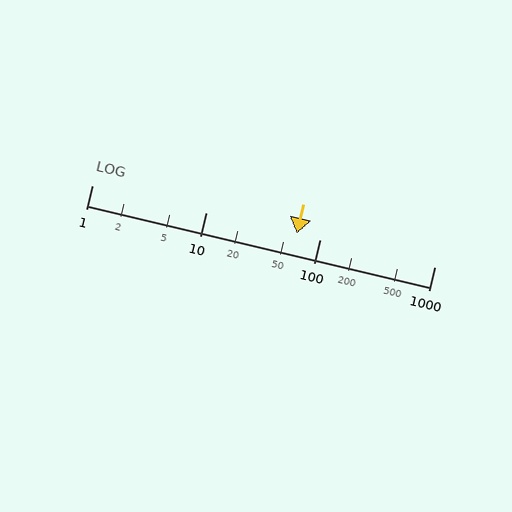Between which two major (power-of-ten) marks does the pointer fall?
The pointer is between 10 and 100.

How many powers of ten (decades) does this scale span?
The scale spans 3 decades, from 1 to 1000.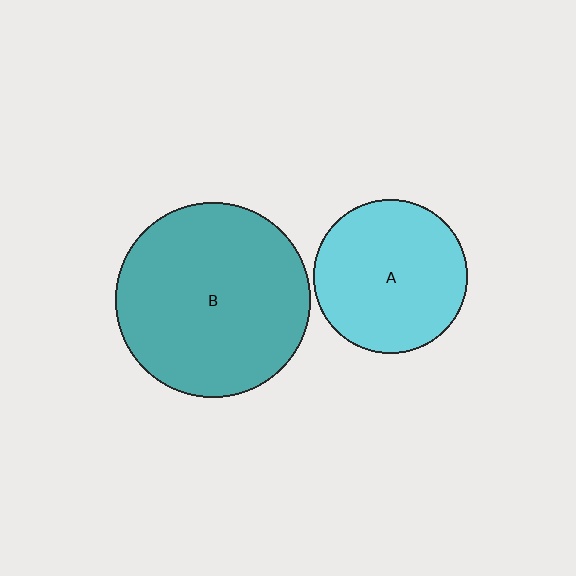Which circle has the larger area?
Circle B (teal).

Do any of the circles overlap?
No, none of the circles overlap.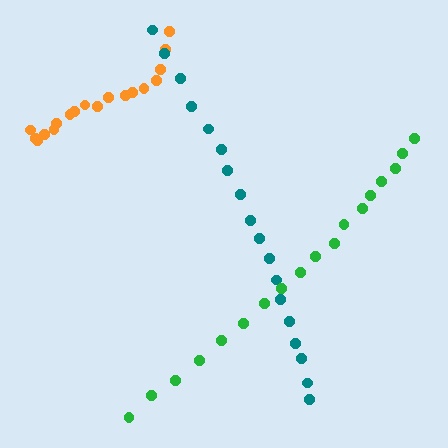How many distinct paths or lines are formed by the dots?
There are 3 distinct paths.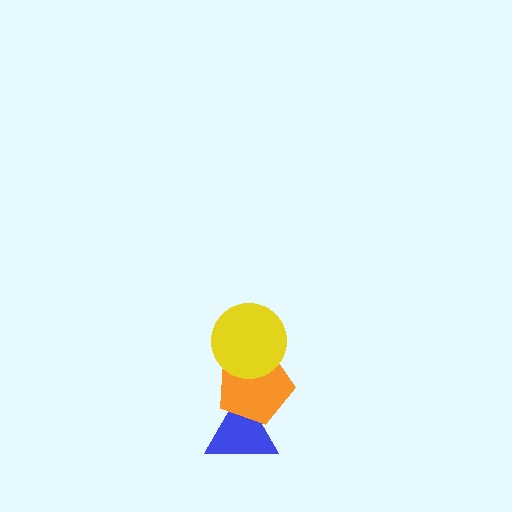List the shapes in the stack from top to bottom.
From top to bottom: the yellow circle, the orange pentagon, the blue triangle.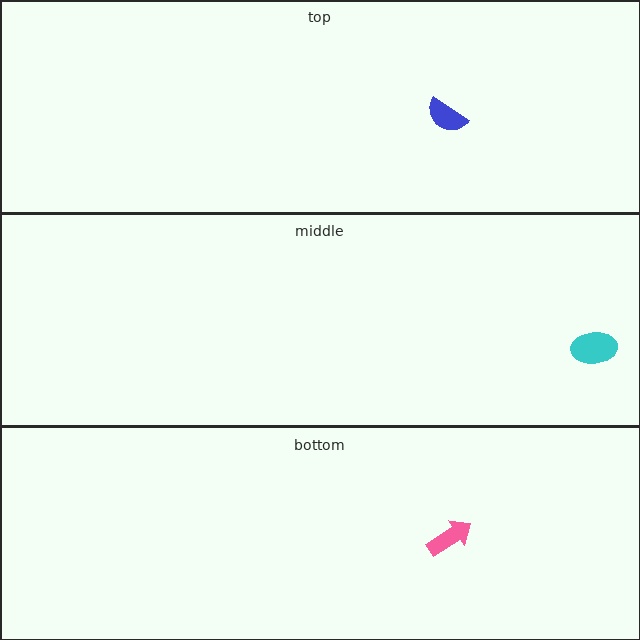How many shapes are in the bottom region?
1.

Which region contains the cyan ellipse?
The middle region.